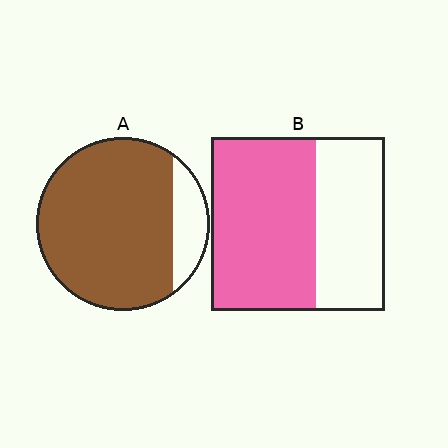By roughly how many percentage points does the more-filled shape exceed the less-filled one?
By roughly 25 percentage points (A over B).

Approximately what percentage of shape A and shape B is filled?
A is approximately 85% and B is approximately 60%.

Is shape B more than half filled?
Yes.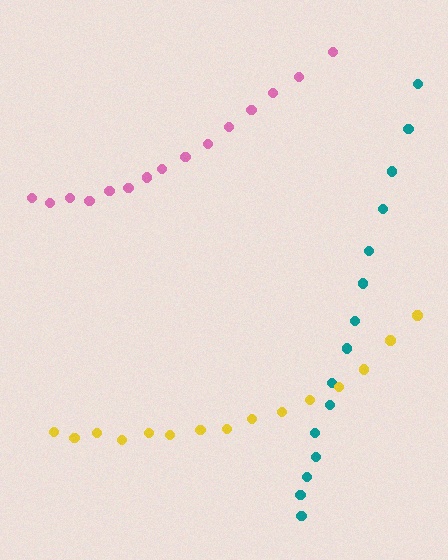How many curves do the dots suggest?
There are 3 distinct paths.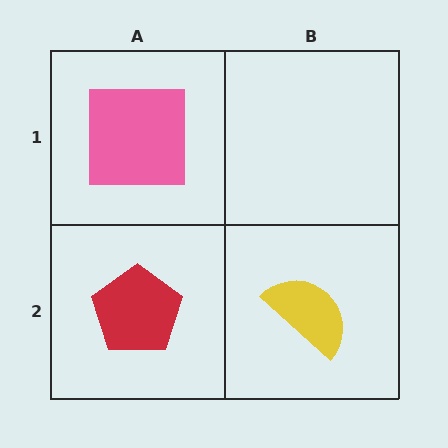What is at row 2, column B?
A yellow semicircle.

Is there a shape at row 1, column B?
No, that cell is empty.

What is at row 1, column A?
A pink square.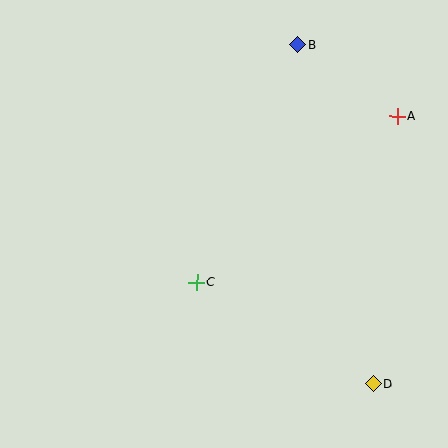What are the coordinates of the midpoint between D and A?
The midpoint between D and A is at (385, 250).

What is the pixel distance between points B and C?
The distance between B and C is 258 pixels.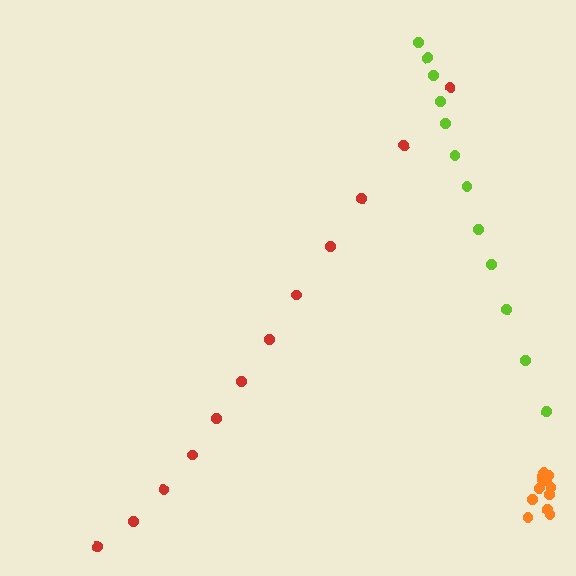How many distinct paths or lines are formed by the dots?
There are 3 distinct paths.